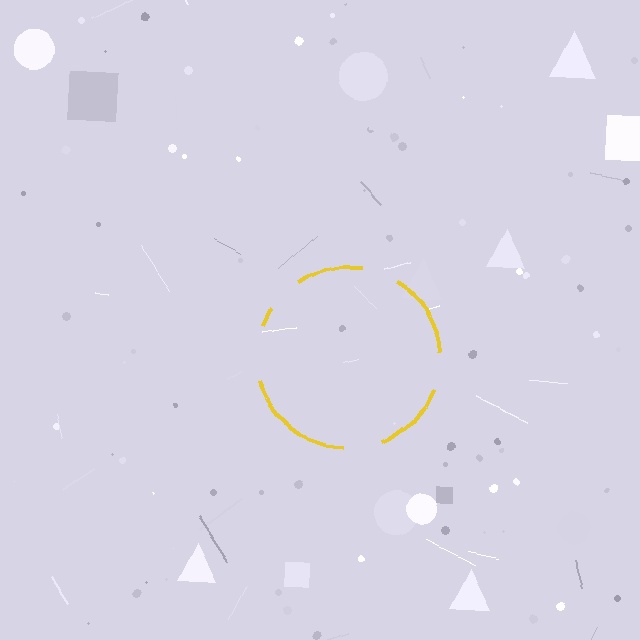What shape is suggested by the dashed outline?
The dashed outline suggests a circle.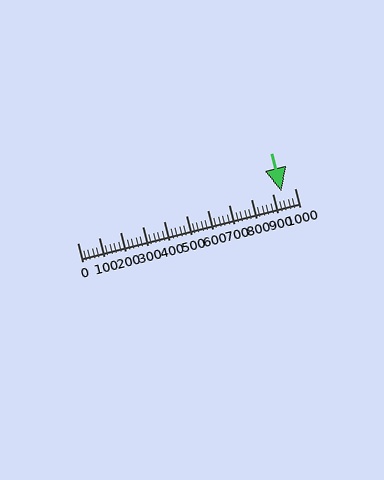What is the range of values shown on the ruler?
The ruler shows values from 0 to 1000.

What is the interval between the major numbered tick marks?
The major tick marks are spaced 100 units apart.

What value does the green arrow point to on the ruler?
The green arrow points to approximately 940.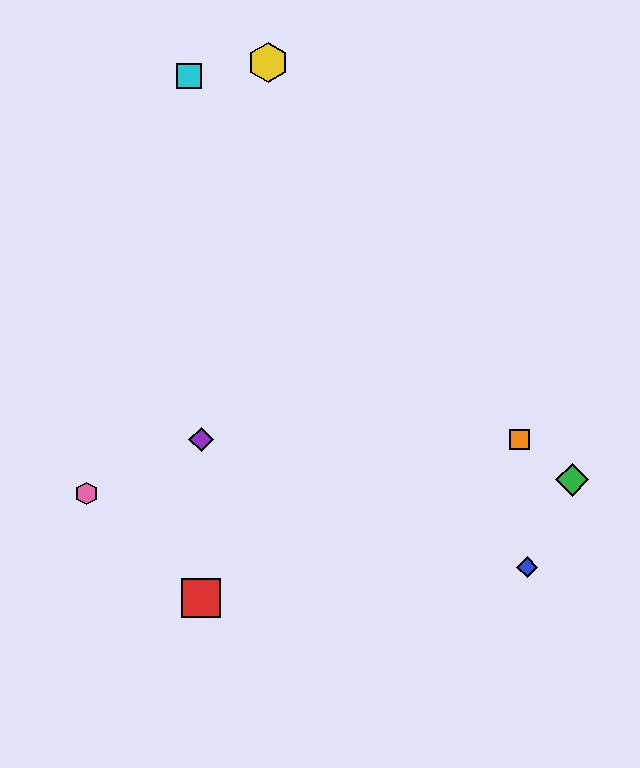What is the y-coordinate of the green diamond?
The green diamond is at y≈480.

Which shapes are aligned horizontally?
The purple diamond, the orange square are aligned horizontally.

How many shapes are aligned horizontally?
2 shapes (the purple diamond, the orange square) are aligned horizontally.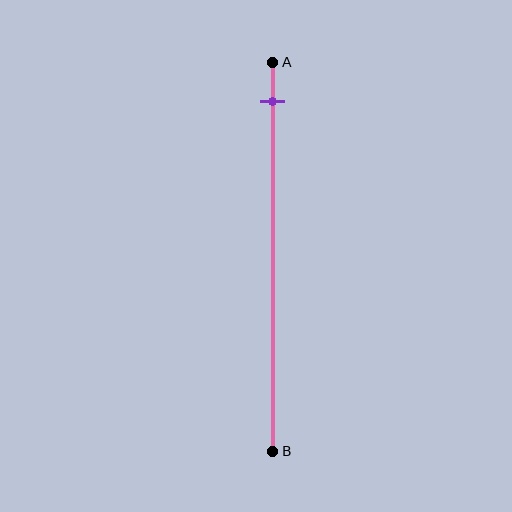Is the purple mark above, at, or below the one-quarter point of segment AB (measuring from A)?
The purple mark is above the one-quarter point of segment AB.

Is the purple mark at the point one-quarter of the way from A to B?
No, the mark is at about 10% from A, not at the 25% one-quarter point.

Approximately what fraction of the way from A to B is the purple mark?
The purple mark is approximately 10% of the way from A to B.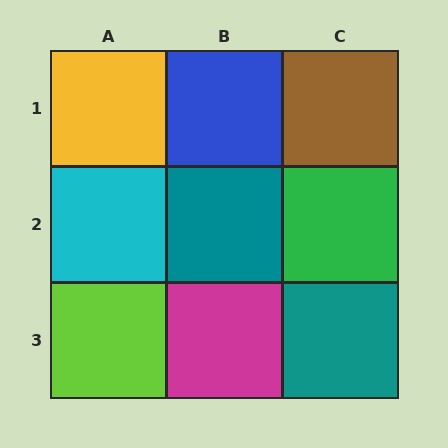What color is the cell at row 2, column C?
Green.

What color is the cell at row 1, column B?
Blue.